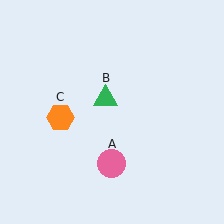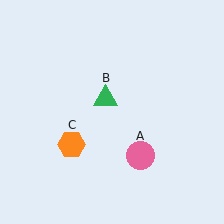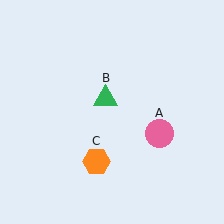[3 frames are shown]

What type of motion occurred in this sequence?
The pink circle (object A), orange hexagon (object C) rotated counterclockwise around the center of the scene.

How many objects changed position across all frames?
2 objects changed position: pink circle (object A), orange hexagon (object C).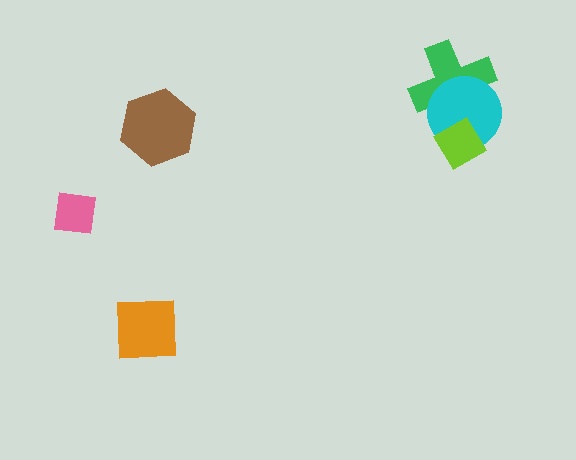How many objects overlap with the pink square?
0 objects overlap with the pink square.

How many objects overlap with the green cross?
2 objects overlap with the green cross.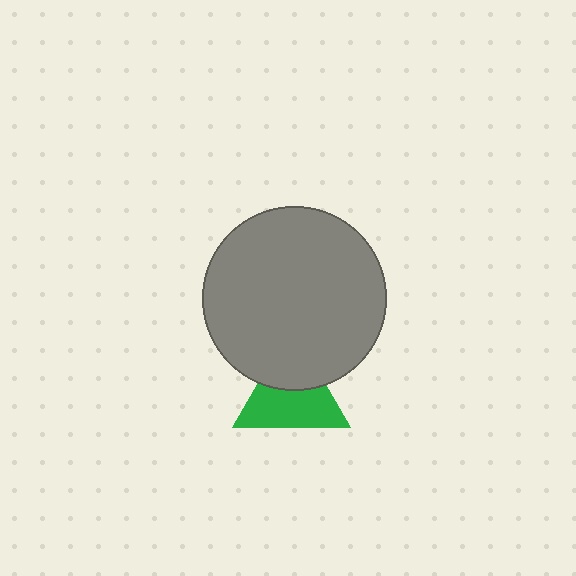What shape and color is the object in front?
The object in front is a gray circle.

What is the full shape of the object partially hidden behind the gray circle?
The partially hidden object is a green triangle.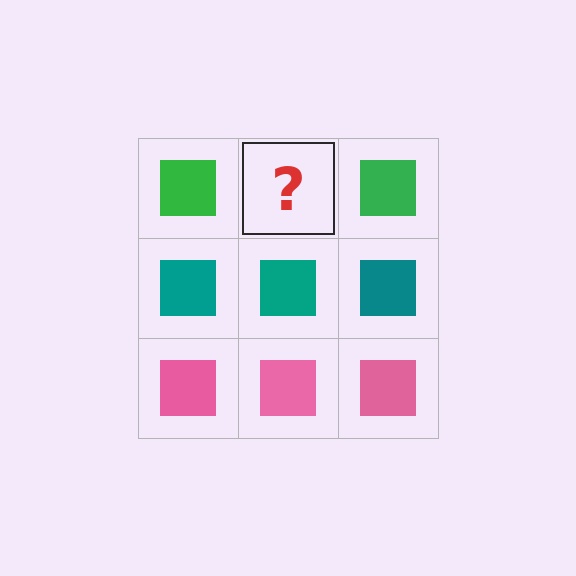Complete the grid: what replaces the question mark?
The question mark should be replaced with a green square.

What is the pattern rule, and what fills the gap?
The rule is that each row has a consistent color. The gap should be filled with a green square.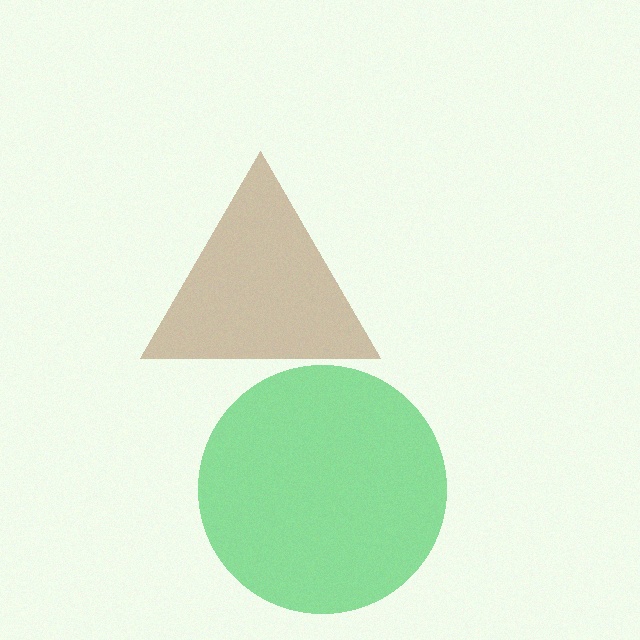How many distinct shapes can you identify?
There are 2 distinct shapes: a green circle, a brown triangle.